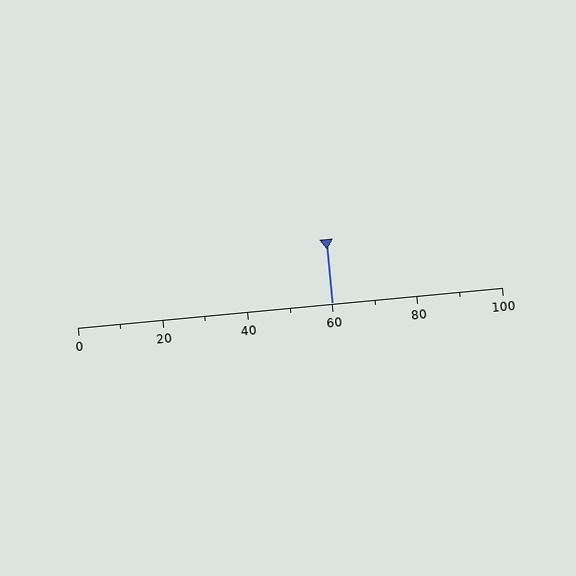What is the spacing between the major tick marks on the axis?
The major ticks are spaced 20 apart.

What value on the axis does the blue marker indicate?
The marker indicates approximately 60.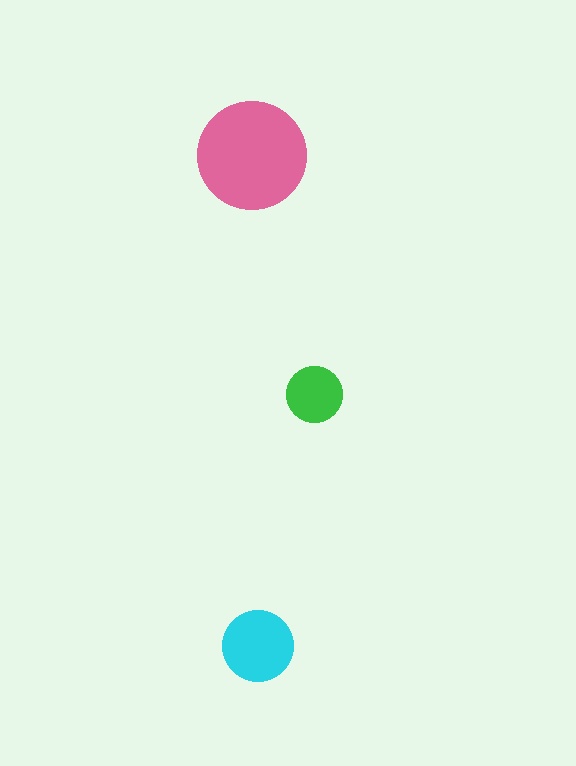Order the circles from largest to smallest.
the pink one, the cyan one, the green one.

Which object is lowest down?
The cyan circle is bottommost.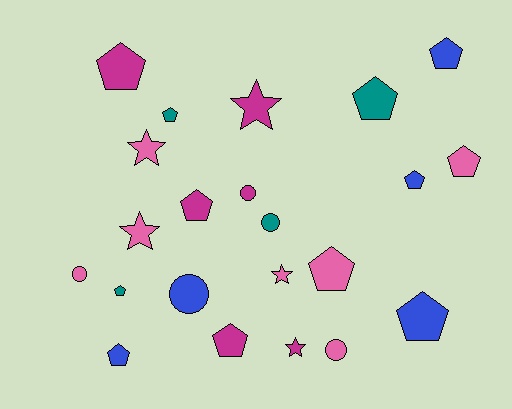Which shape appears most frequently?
Pentagon, with 12 objects.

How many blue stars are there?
There are no blue stars.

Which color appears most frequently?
Pink, with 7 objects.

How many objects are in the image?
There are 22 objects.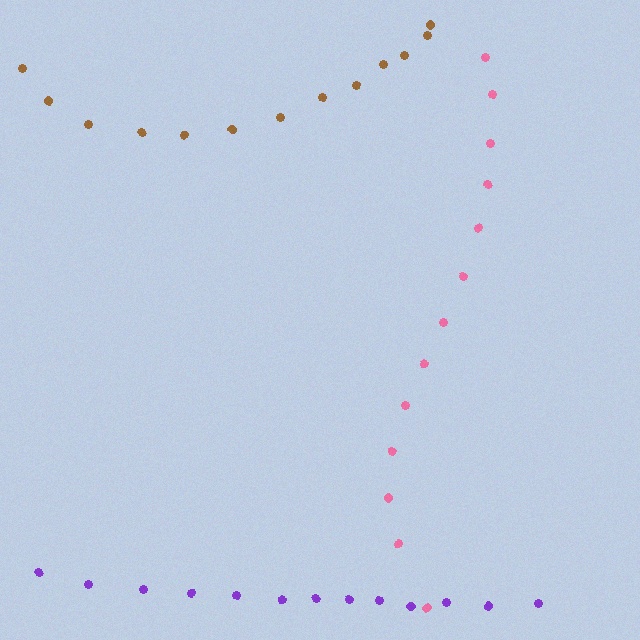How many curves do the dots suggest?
There are 3 distinct paths.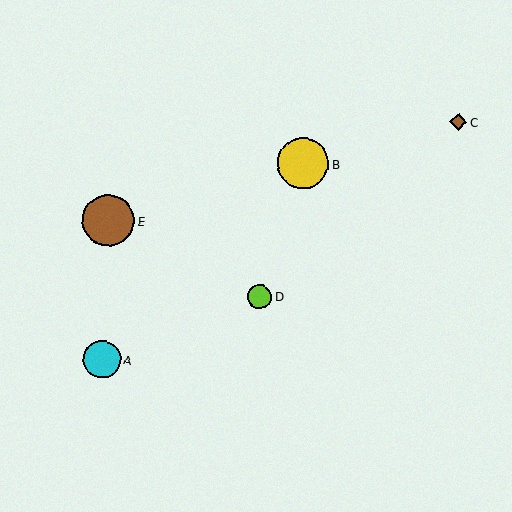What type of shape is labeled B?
Shape B is a yellow circle.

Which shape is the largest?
The brown circle (labeled E) is the largest.